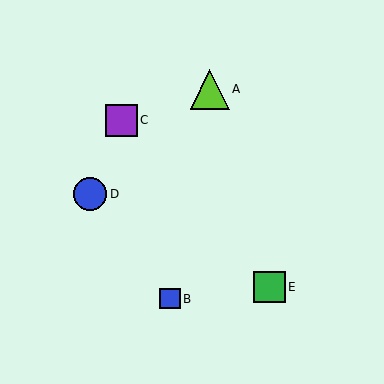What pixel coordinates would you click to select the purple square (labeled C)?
Click at (121, 120) to select the purple square C.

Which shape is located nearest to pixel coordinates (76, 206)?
The blue circle (labeled D) at (90, 194) is nearest to that location.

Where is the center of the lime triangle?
The center of the lime triangle is at (210, 89).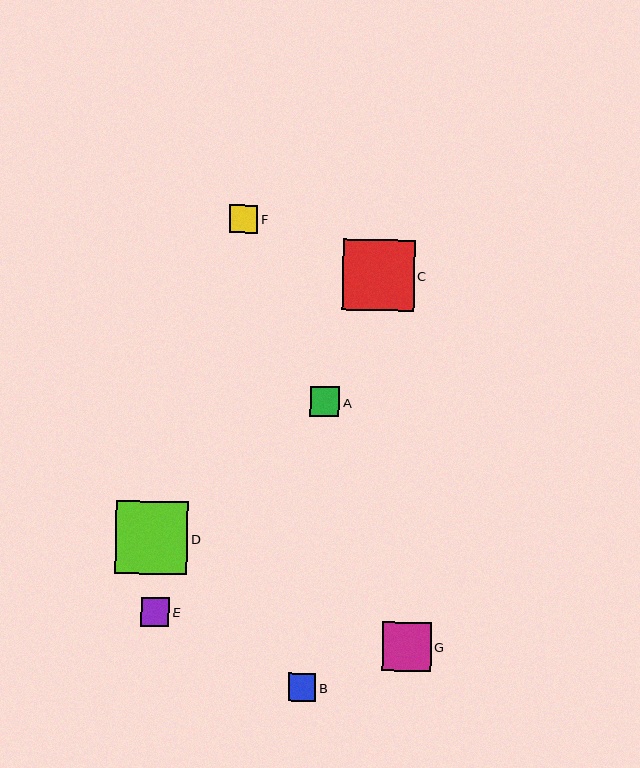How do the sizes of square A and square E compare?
Square A and square E are approximately the same size.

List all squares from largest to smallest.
From largest to smallest: D, C, G, A, E, F, B.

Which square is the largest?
Square D is the largest with a size of approximately 72 pixels.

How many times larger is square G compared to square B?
Square G is approximately 1.8 times the size of square B.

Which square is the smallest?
Square B is the smallest with a size of approximately 27 pixels.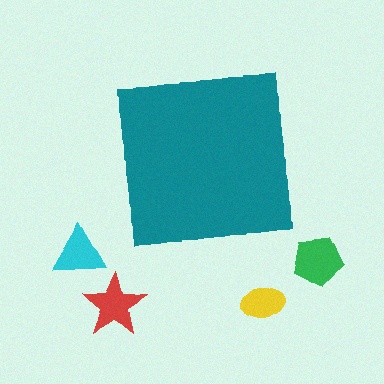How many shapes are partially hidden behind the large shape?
0 shapes are partially hidden.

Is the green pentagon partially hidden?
No, the green pentagon is fully visible.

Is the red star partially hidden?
No, the red star is fully visible.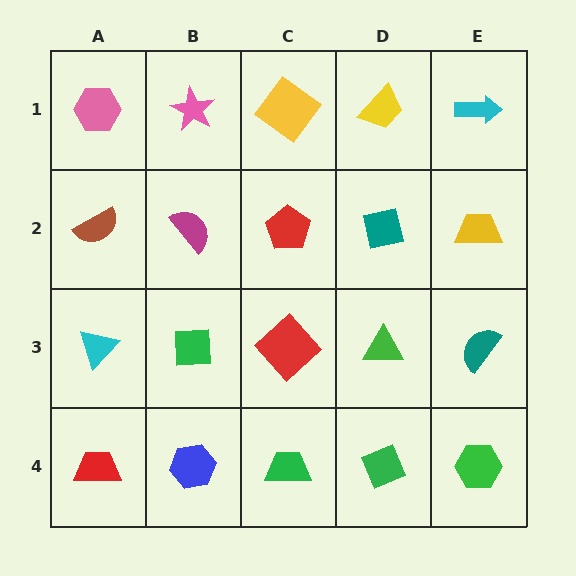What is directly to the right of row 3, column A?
A green square.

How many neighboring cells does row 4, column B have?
3.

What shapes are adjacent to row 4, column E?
A teal semicircle (row 3, column E), a green diamond (row 4, column D).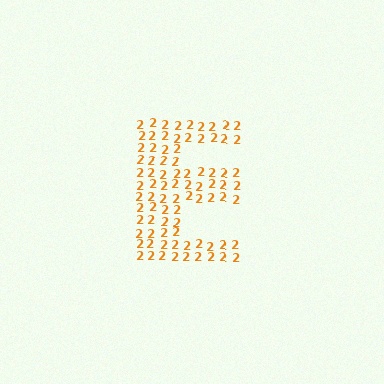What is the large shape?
The large shape is the letter E.